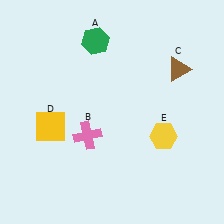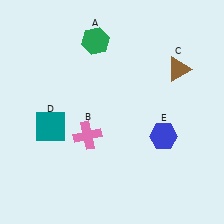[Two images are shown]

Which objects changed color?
D changed from yellow to teal. E changed from yellow to blue.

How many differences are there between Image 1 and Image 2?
There are 2 differences between the two images.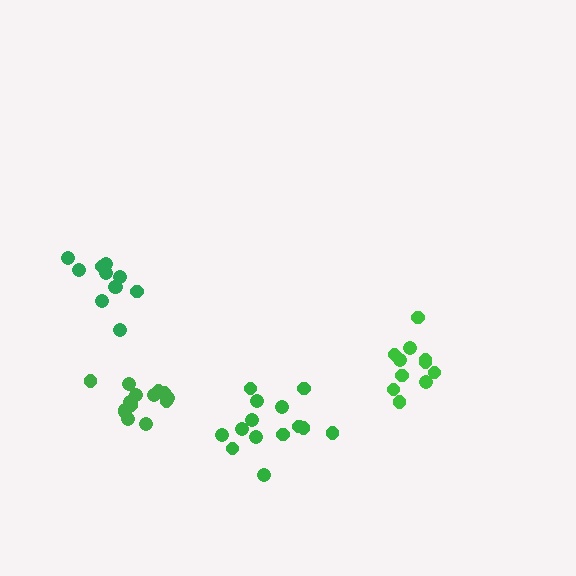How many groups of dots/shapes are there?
There are 4 groups.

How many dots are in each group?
Group 1: 14 dots, Group 2: 11 dots, Group 3: 11 dots, Group 4: 14 dots (50 total).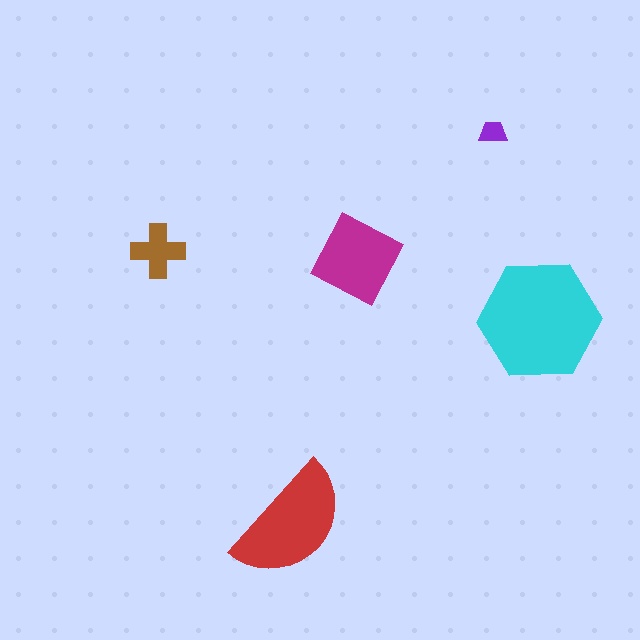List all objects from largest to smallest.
The cyan hexagon, the red semicircle, the magenta square, the brown cross, the purple trapezoid.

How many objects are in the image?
There are 5 objects in the image.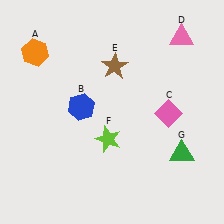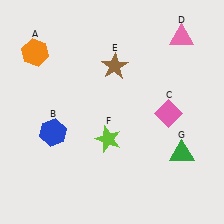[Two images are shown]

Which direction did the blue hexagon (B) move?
The blue hexagon (B) moved left.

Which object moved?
The blue hexagon (B) moved left.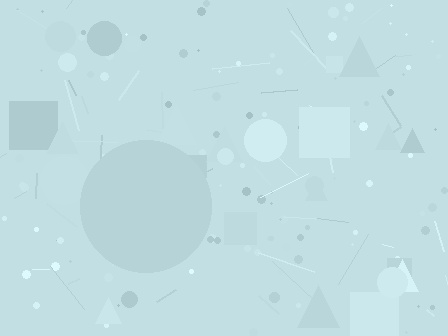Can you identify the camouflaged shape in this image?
The camouflaged shape is a circle.